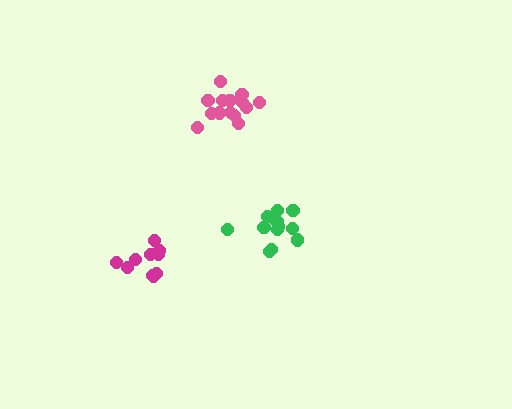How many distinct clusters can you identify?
There are 3 distinct clusters.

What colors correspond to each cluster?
The clusters are colored: pink, magenta, green.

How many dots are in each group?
Group 1: 14 dots, Group 2: 10 dots, Group 3: 13 dots (37 total).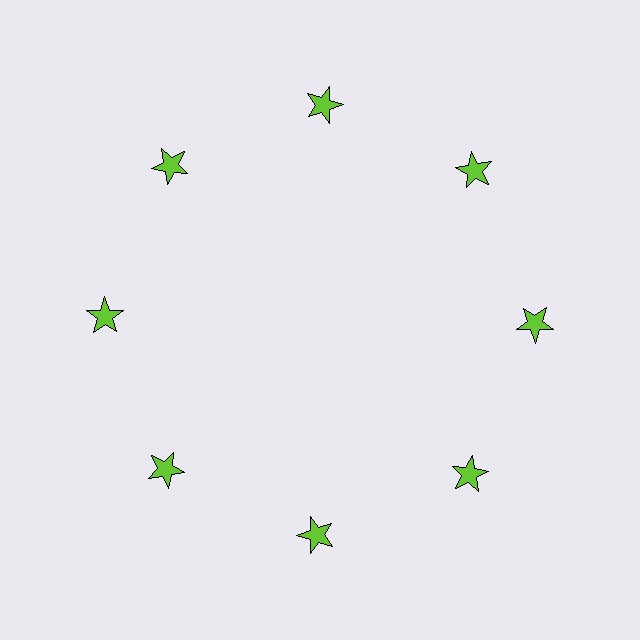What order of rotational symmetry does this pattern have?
This pattern has 8-fold rotational symmetry.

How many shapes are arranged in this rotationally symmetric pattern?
There are 8 shapes, arranged in 8 groups of 1.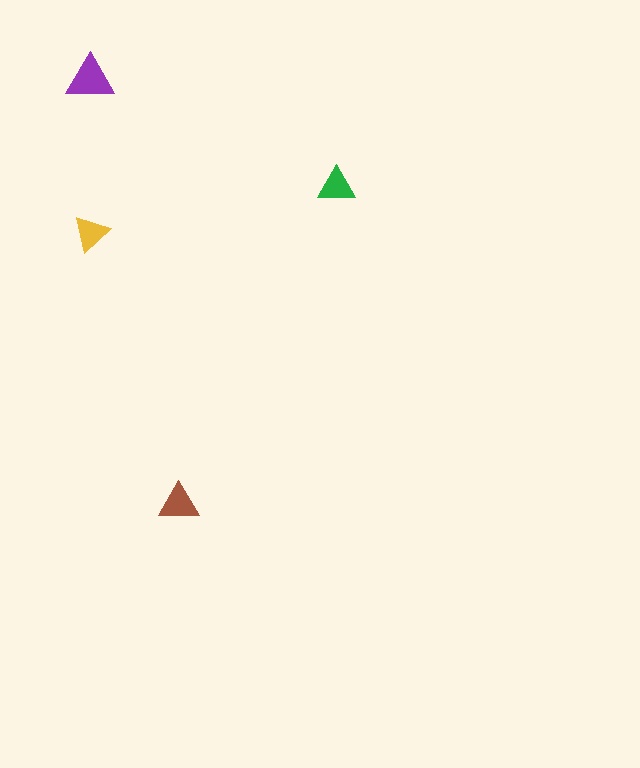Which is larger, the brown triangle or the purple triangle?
The purple one.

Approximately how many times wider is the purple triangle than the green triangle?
About 1.5 times wider.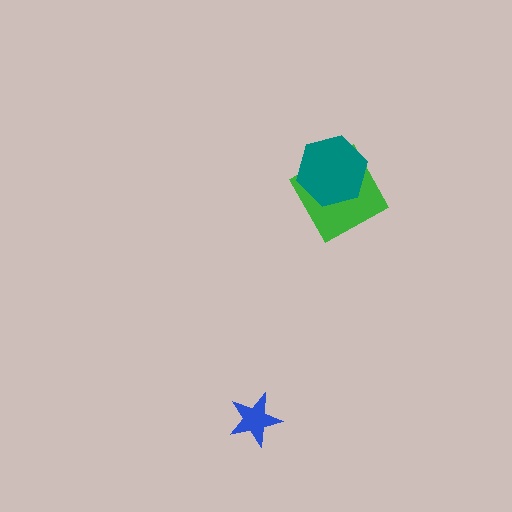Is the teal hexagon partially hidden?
No, no other shape covers it.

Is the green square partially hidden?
Yes, it is partially covered by another shape.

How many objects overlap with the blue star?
0 objects overlap with the blue star.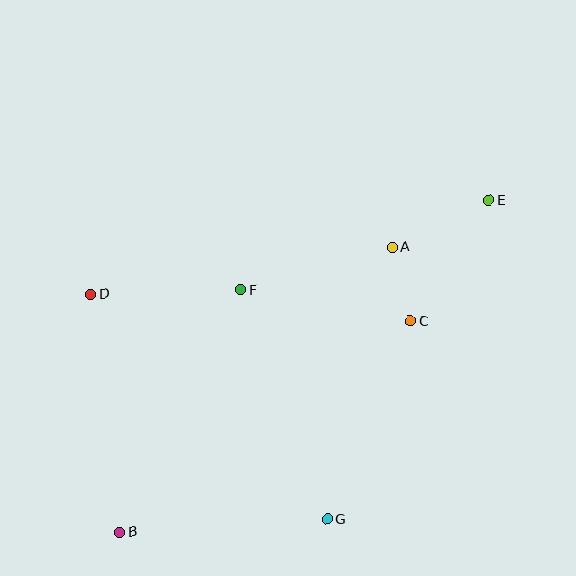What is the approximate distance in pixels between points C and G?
The distance between C and G is approximately 215 pixels.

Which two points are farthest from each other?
Points B and E are farthest from each other.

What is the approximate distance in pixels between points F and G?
The distance between F and G is approximately 245 pixels.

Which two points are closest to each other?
Points A and C are closest to each other.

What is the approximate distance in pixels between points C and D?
The distance between C and D is approximately 321 pixels.